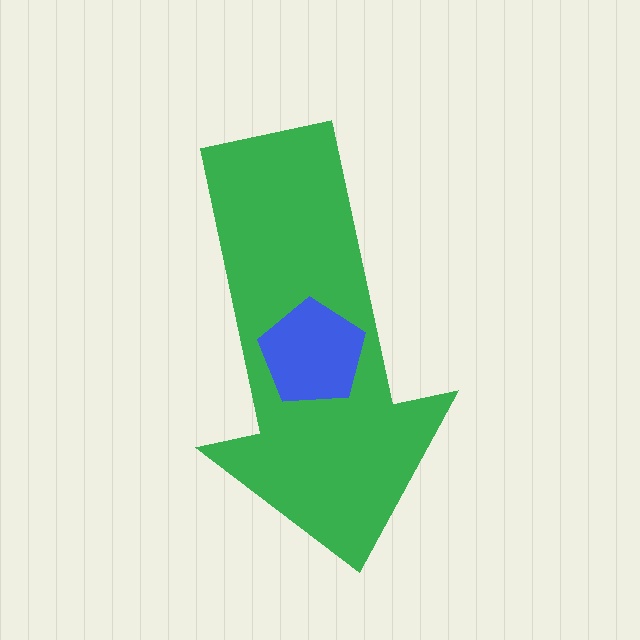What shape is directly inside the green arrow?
The blue pentagon.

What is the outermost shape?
The green arrow.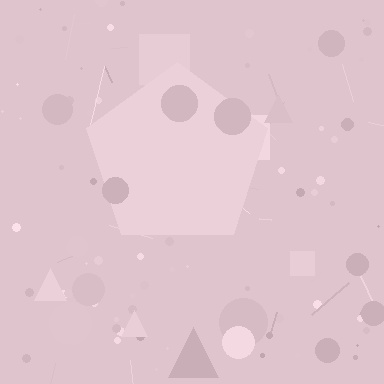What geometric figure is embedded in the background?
A pentagon is embedded in the background.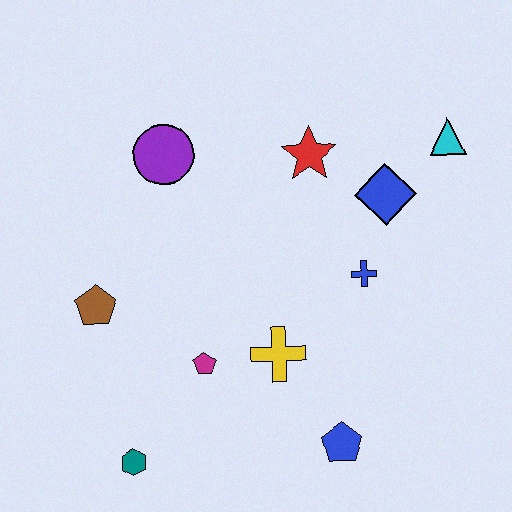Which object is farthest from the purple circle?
The blue pentagon is farthest from the purple circle.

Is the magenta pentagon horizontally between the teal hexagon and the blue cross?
Yes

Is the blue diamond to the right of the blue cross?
Yes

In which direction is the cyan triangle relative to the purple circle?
The cyan triangle is to the right of the purple circle.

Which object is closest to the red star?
The blue diamond is closest to the red star.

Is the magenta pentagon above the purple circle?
No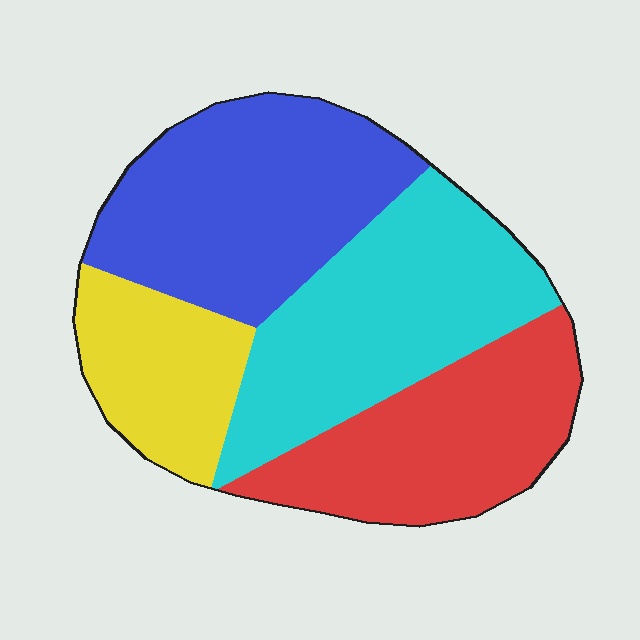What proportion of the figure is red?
Red takes up between a sixth and a third of the figure.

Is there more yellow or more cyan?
Cyan.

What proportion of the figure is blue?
Blue takes up between a sixth and a third of the figure.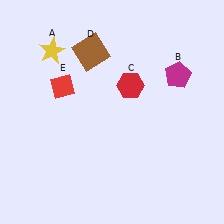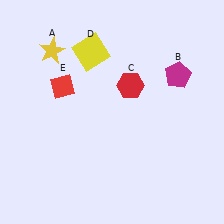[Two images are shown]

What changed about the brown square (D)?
In Image 1, D is brown. In Image 2, it changed to yellow.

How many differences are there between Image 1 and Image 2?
There is 1 difference between the two images.